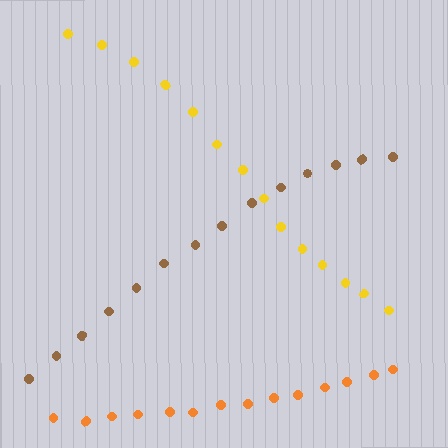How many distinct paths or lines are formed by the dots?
There are 3 distinct paths.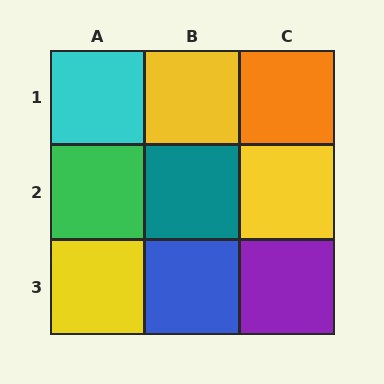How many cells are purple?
1 cell is purple.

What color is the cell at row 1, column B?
Yellow.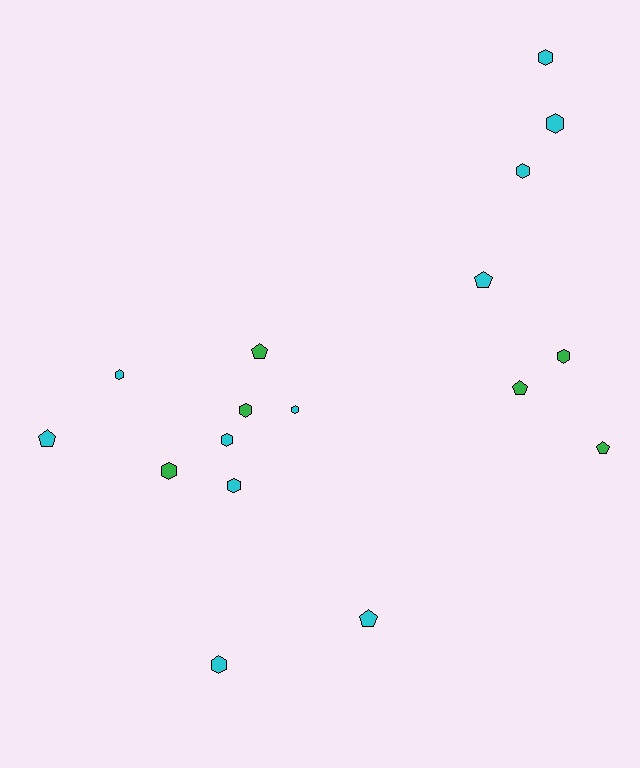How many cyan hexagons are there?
There are 8 cyan hexagons.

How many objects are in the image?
There are 17 objects.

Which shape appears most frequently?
Hexagon, with 11 objects.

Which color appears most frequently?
Cyan, with 11 objects.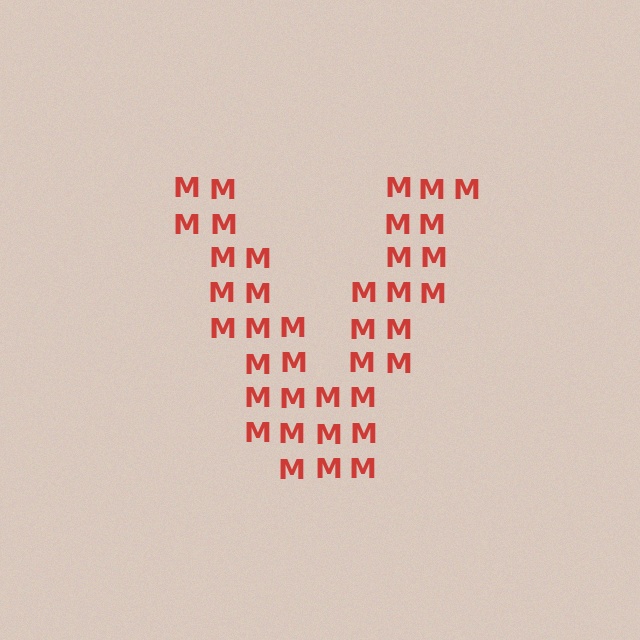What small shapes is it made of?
It is made of small letter M's.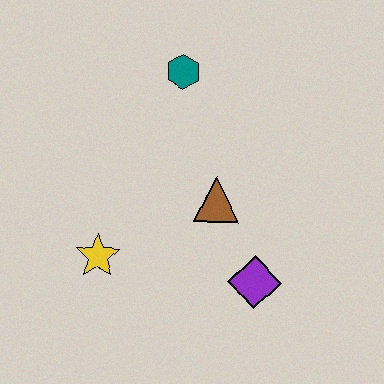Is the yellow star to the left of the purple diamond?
Yes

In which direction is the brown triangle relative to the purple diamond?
The brown triangle is above the purple diamond.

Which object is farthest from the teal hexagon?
The purple diamond is farthest from the teal hexagon.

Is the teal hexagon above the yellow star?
Yes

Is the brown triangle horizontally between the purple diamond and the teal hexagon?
Yes